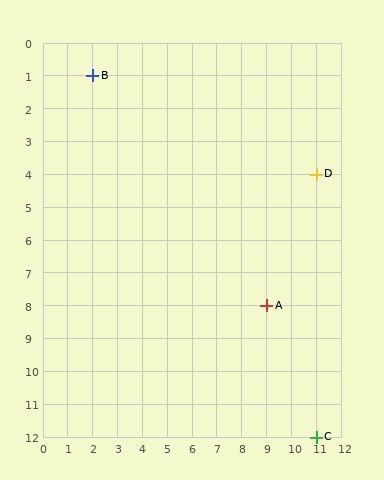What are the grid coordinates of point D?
Point D is at grid coordinates (11, 4).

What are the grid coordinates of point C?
Point C is at grid coordinates (11, 12).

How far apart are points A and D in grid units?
Points A and D are 2 columns and 4 rows apart (about 4.5 grid units diagonally).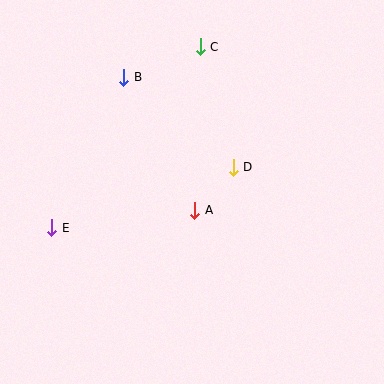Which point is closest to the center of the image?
Point A at (195, 210) is closest to the center.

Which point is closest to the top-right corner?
Point C is closest to the top-right corner.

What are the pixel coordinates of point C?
Point C is at (200, 47).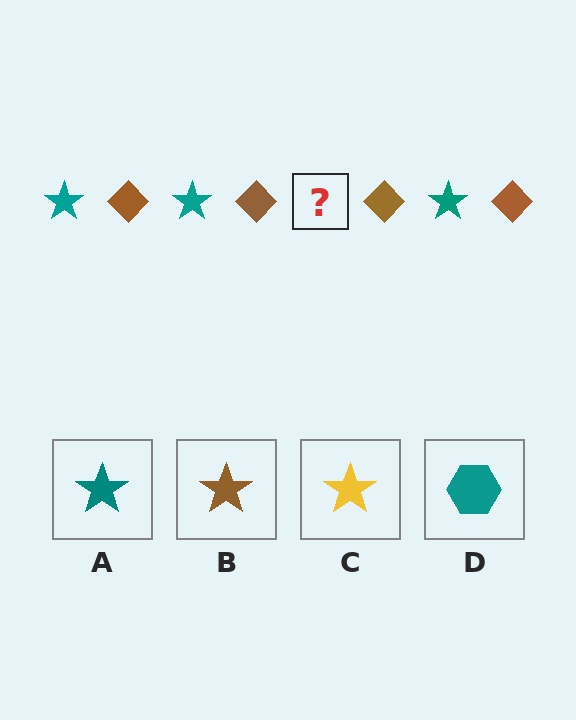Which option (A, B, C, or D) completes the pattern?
A.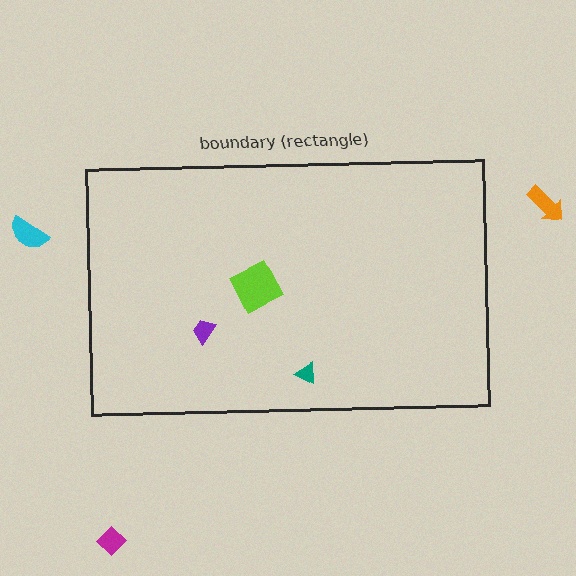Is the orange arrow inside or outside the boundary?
Outside.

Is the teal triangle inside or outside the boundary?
Inside.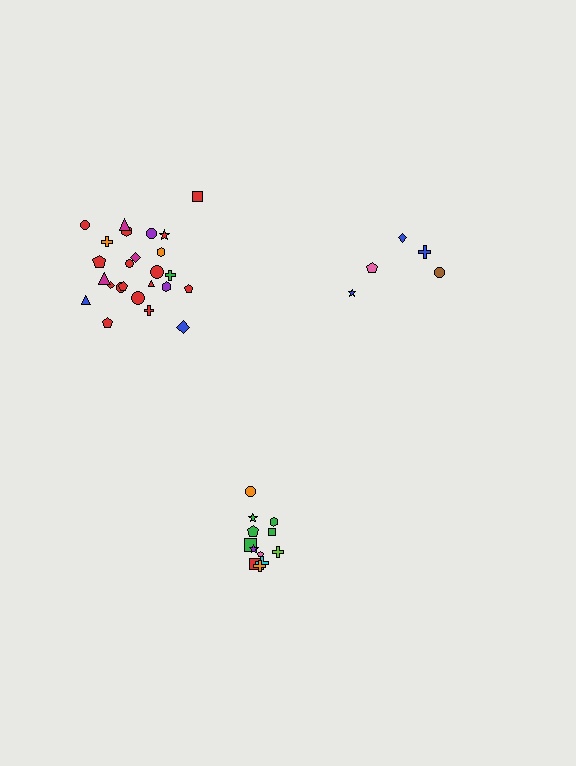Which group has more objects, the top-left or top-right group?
The top-left group.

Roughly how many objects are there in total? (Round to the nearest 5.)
Roughly 40 objects in total.